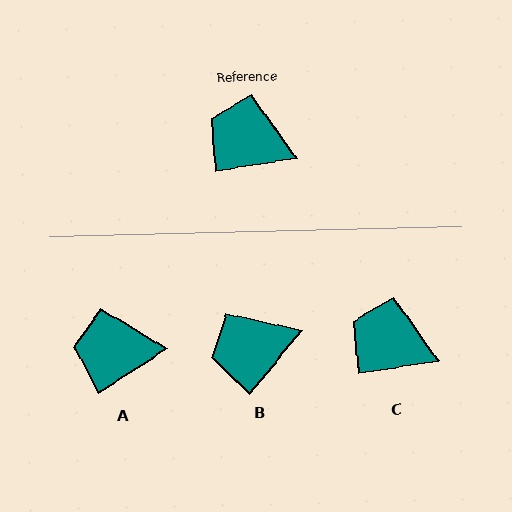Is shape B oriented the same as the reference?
No, it is off by about 41 degrees.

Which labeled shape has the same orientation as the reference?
C.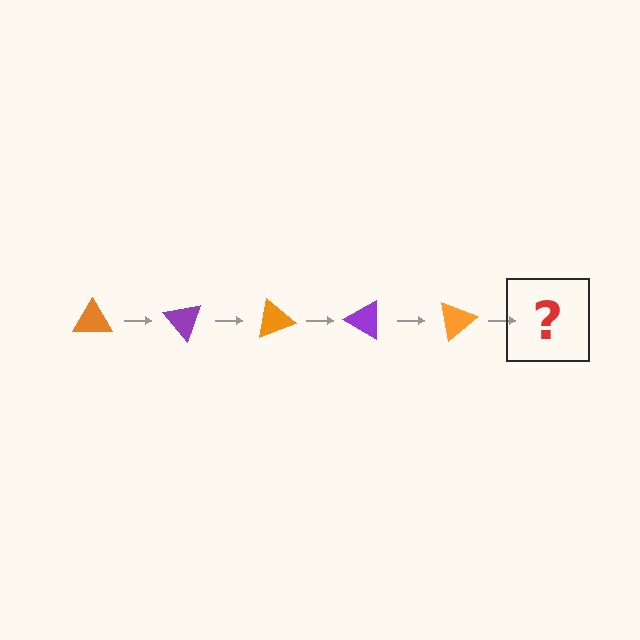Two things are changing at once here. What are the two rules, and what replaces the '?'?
The two rules are that it rotates 50 degrees each step and the color cycles through orange and purple. The '?' should be a purple triangle, rotated 250 degrees from the start.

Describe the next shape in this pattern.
It should be a purple triangle, rotated 250 degrees from the start.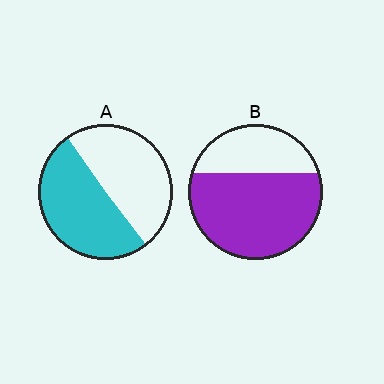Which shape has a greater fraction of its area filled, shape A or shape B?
Shape B.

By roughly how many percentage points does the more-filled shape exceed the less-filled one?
By roughly 15 percentage points (B over A).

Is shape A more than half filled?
Roughly half.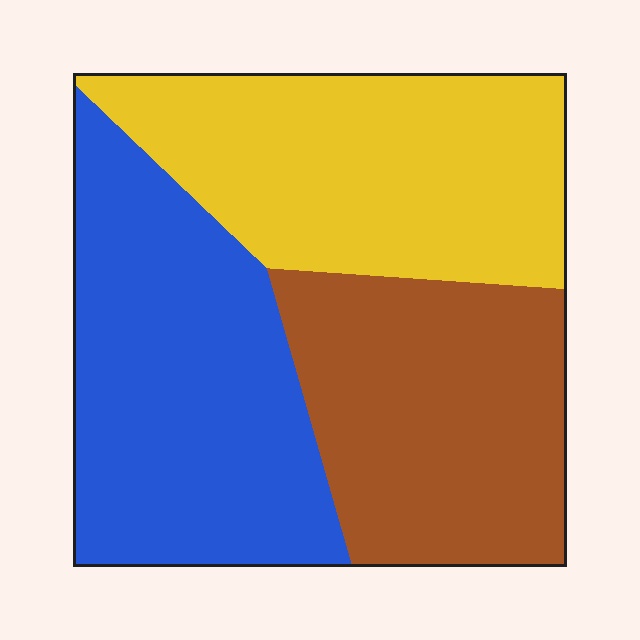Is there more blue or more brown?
Blue.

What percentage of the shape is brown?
Brown covers 30% of the shape.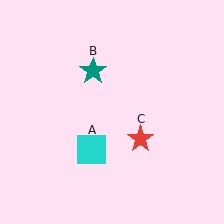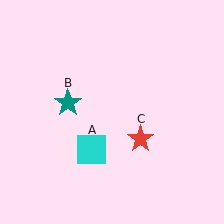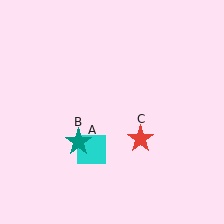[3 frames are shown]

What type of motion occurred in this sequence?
The teal star (object B) rotated counterclockwise around the center of the scene.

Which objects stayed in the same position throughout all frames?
Cyan square (object A) and red star (object C) remained stationary.